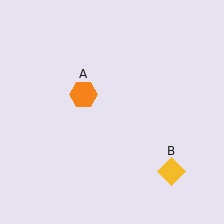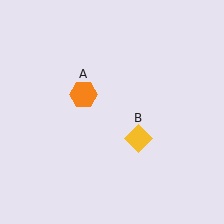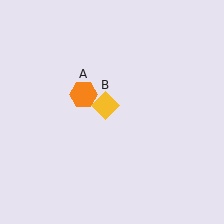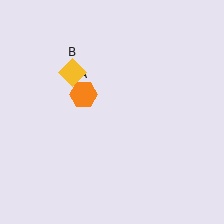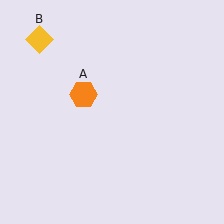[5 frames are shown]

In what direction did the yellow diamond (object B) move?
The yellow diamond (object B) moved up and to the left.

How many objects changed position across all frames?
1 object changed position: yellow diamond (object B).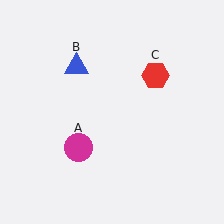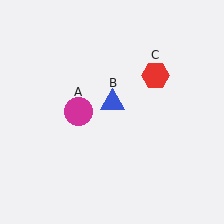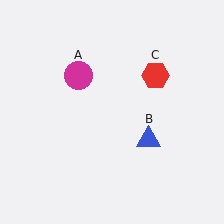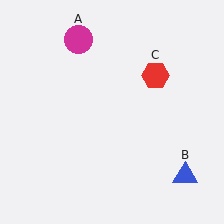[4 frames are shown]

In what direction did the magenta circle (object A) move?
The magenta circle (object A) moved up.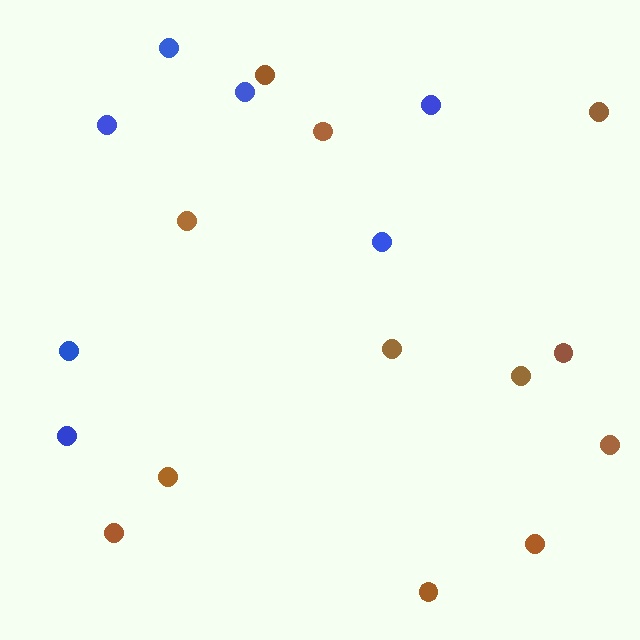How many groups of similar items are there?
There are 2 groups: one group of blue circles (7) and one group of brown circles (12).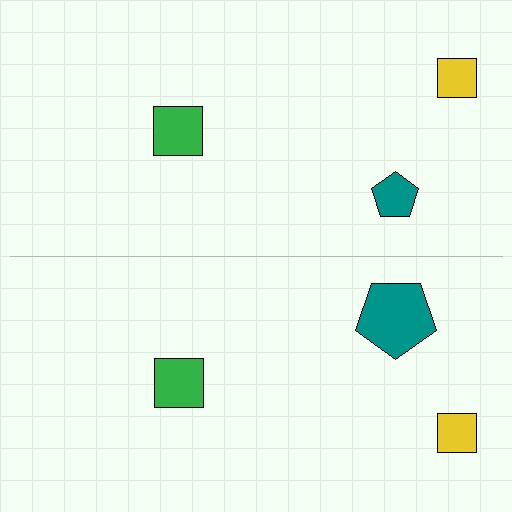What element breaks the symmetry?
The teal pentagon on the bottom side has a different size than its mirror counterpart.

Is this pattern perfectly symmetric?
No, the pattern is not perfectly symmetric. The teal pentagon on the bottom side has a different size than its mirror counterpart.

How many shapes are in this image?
There are 6 shapes in this image.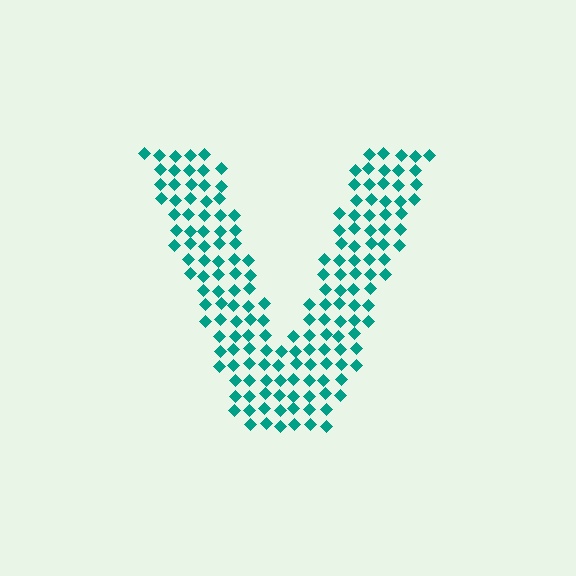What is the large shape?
The large shape is the letter V.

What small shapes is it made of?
It is made of small diamonds.